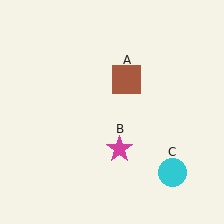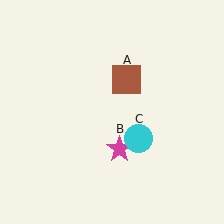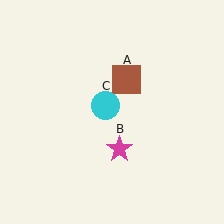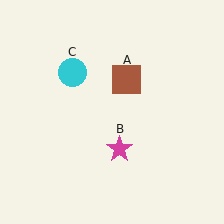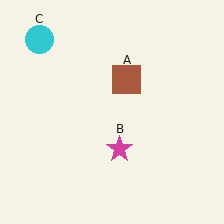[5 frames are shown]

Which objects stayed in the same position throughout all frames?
Brown square (object A) and magenta star (object B) remained stationary.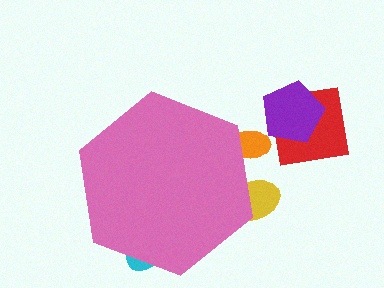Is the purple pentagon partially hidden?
No, the purple pentagon is fully visible.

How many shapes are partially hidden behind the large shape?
3 shapes are partially hidden.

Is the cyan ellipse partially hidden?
Yes, the cyan ellipse is partially hidden behind the pink hexagon.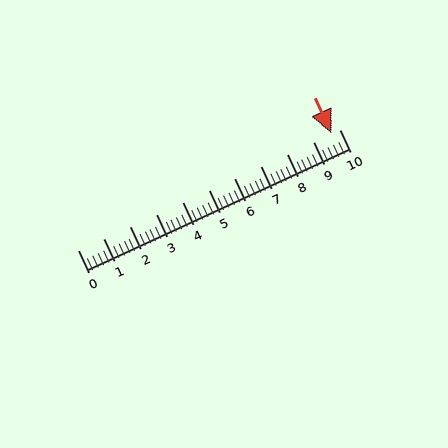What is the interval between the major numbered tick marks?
The major tick marks are spaced 1 units apart.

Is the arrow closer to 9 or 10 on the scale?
The arrow is closer to 10.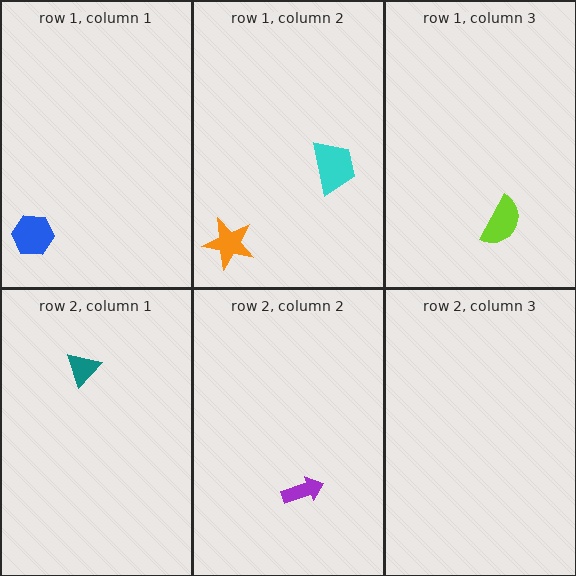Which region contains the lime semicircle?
The row 1, column 3 region.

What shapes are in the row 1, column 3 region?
The lime semicircle.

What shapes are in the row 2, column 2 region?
The purple arrow.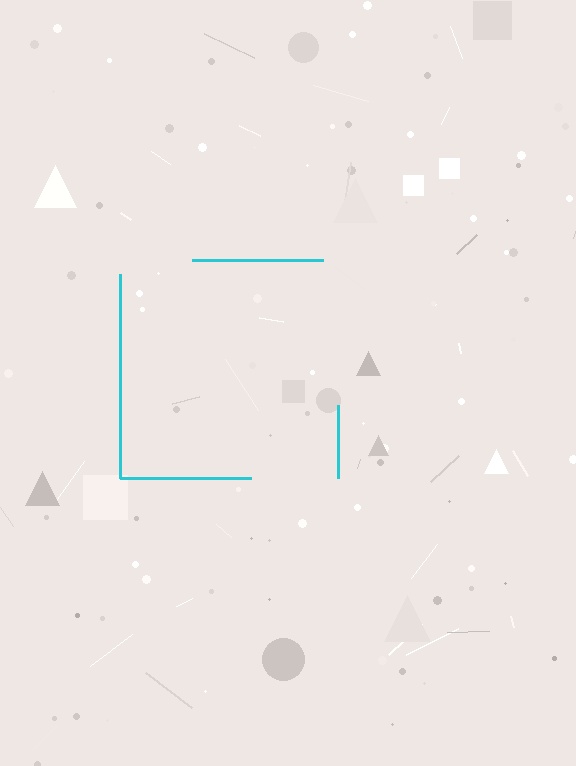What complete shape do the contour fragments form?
The contour fragments form a square.